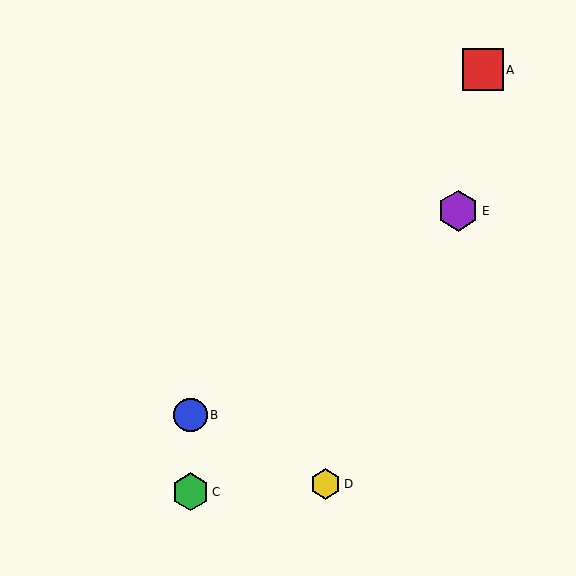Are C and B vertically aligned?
Yes, both are at x≈190.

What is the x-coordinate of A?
Object A is at x≈483.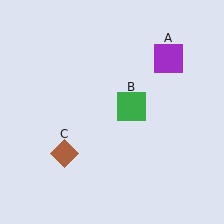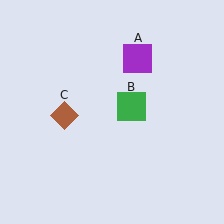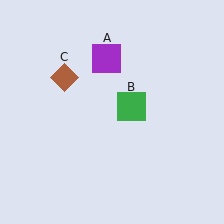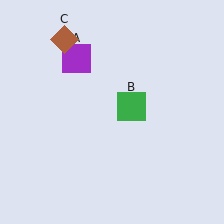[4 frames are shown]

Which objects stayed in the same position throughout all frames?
Green square (object B) remained stationary.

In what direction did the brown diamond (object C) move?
The brown diamond (object C) moved up.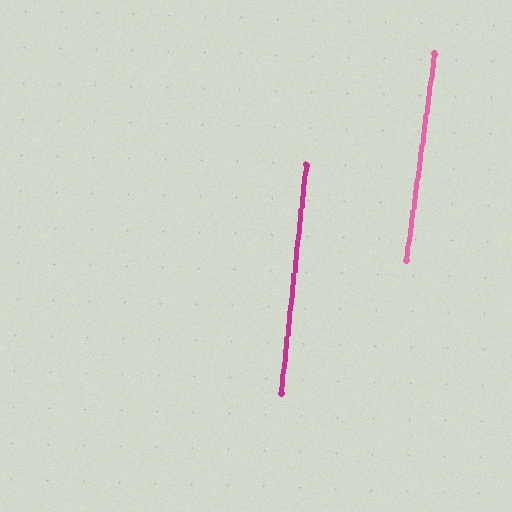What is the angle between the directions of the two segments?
Approximately 2 degrees.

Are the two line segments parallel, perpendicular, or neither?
Parallel — their directions differ by only 1.5°.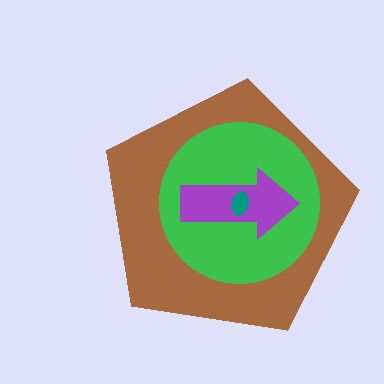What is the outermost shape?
The brown pentagon.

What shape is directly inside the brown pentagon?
The green circle.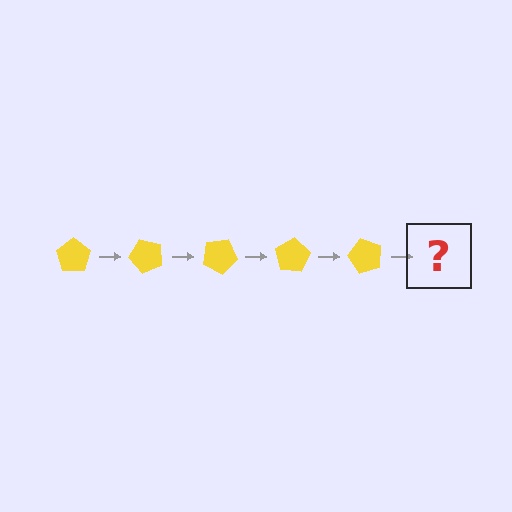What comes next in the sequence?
The next element should be a yellow pentagon rotated 250 degrees.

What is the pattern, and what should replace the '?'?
The pattern is that the pentagon rotates 50 degrees each step. The '?' should be a yellow pentagon rotated 250 degrees.